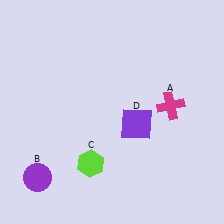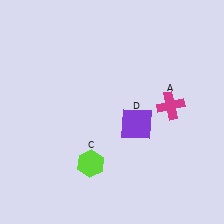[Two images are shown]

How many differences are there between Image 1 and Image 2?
There is 1 difference between the two images.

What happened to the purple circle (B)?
The purple circle (B) was removed in Image 2. It was in the bottom-left area of Image 1.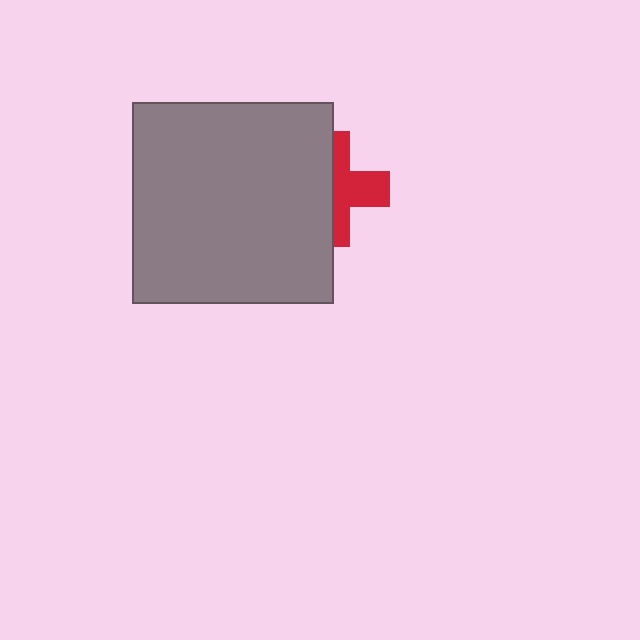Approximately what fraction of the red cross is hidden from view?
Roughly 53% of the red cross is hidden behind the gray square.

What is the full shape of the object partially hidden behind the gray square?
The partially hidden object is a red cross.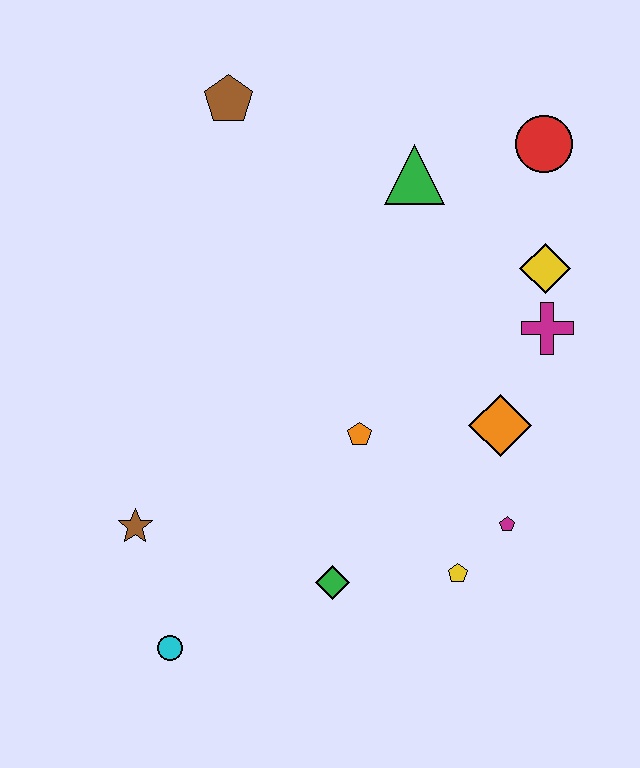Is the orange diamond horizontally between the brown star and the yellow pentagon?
No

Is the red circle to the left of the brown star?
No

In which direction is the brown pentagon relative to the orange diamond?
The brown pentagon is above the orange diamond.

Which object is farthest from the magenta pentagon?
The brown pentagon is farthest from the magenta pentagon.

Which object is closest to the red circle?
The yellow diamond is closest to the red circle.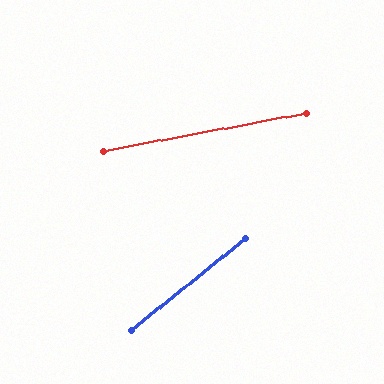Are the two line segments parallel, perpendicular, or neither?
Neither parallel nor perpendicular — they differ by about 28°.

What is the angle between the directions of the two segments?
Approximately 28 degrees.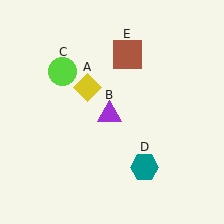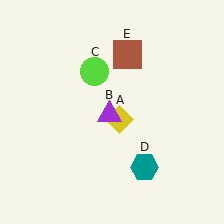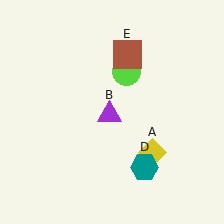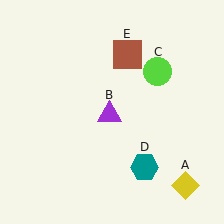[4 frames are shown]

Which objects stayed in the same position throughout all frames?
Purple triangle (object B) and teal hexagon (object D) and brown square (object E) remained stationary.